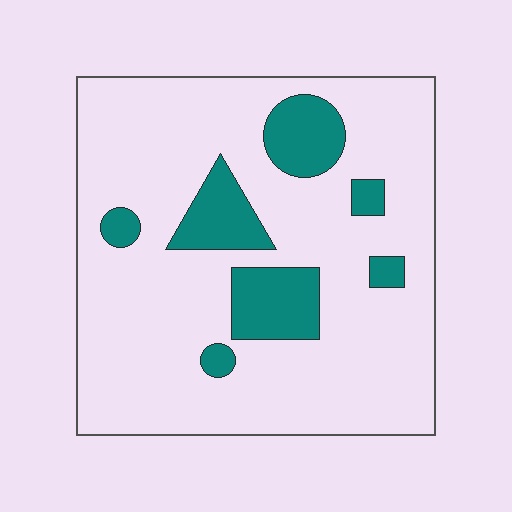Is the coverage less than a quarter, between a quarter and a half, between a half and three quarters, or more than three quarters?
Less than a quarter.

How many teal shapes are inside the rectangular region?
7.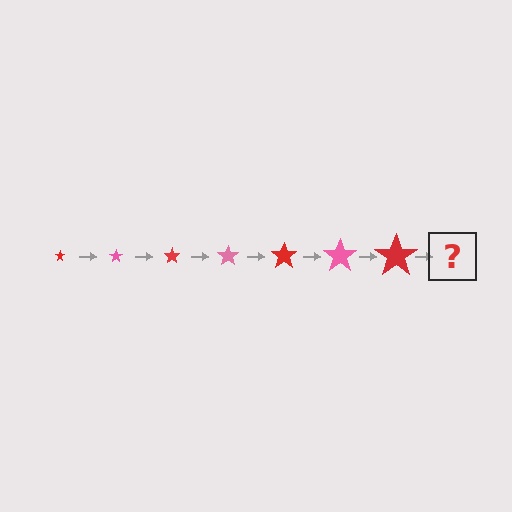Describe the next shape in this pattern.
It should be a pink star, larger than the previous one.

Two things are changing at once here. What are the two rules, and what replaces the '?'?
The two rules are that the star grows larger each step and the color cycles through red and pink. The '?' should be a pink star, larger than the previous one.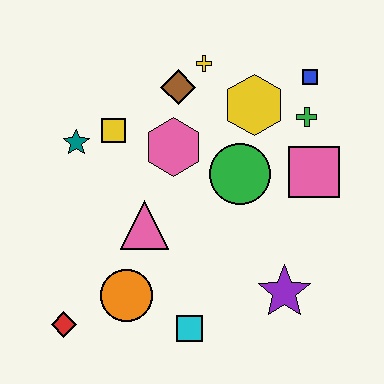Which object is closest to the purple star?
The cyan square is closest to the purple star.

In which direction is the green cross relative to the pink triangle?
The green cross is to the right of the pink triangle.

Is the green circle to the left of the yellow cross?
No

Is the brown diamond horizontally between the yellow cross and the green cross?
No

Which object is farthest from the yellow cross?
The red diamond is farthest from the yellow cross.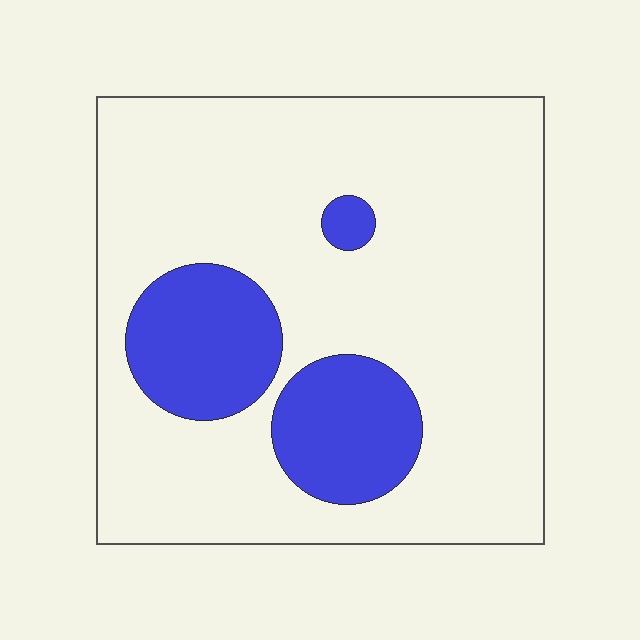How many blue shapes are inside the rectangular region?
3.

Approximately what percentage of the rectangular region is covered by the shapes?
Approximately 20%.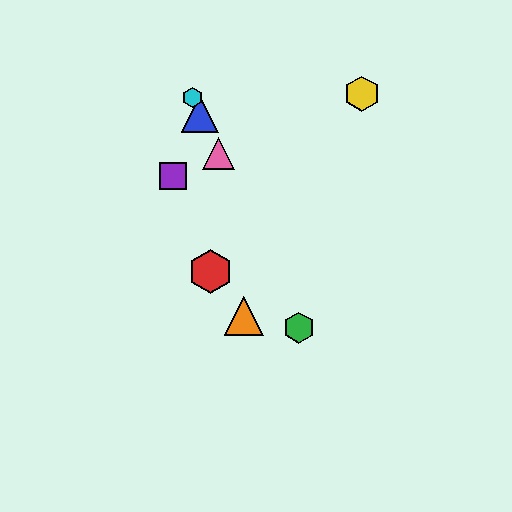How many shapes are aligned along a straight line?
4 shapes (the blue triangle, the green hexagon, the cyan hexagon, the pink triangle) are aligned along a straight line.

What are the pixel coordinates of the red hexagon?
The red hexagon is at (211, 272).